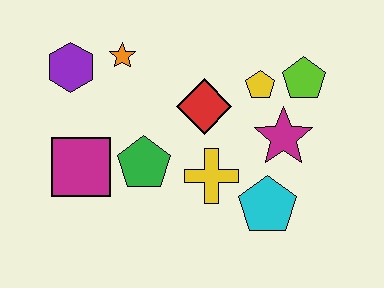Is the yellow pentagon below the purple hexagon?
Yes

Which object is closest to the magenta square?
The green pentagon is closest to the magenta square.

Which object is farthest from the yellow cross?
The purple hexagon is farthest from the yellow cross.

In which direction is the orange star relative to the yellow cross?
The orange star is above the yellow cross.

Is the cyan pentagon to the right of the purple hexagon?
Yes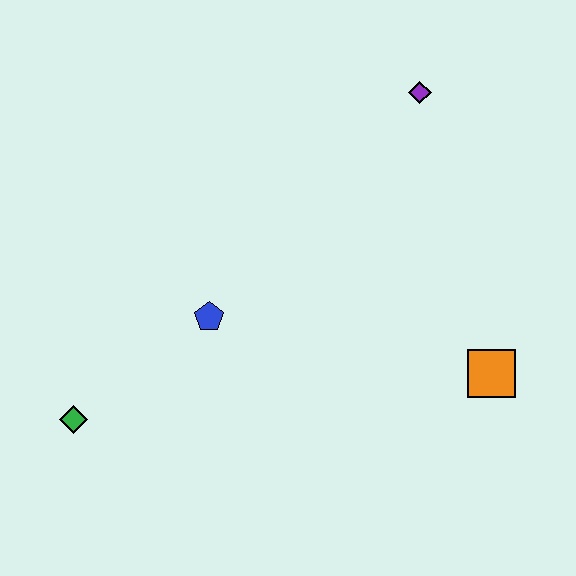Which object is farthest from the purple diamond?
The green diamond is farthest from the purple diamond.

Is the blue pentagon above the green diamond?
Yes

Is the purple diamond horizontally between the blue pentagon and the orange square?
Yes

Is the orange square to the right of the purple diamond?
Yes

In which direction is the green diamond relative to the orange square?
The green diamond is to the left of the orange square.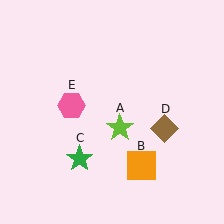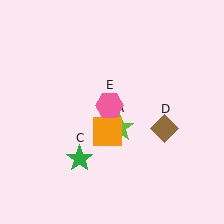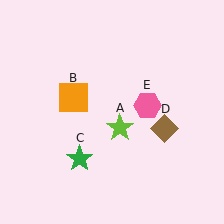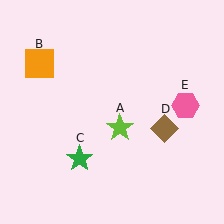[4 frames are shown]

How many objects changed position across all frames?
2 objects changed position: orange square (object B), pink hexagon (object E).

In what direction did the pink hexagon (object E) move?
The pink hexagon (object E) moved right.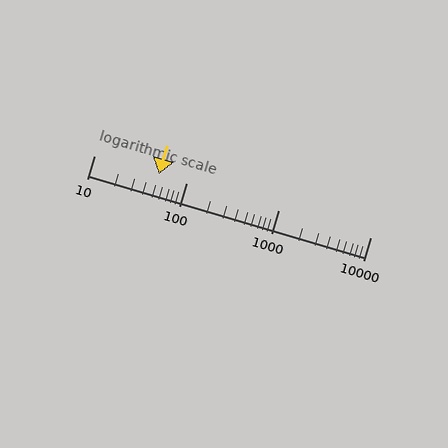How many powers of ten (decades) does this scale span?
The scale spans 3 decades, from 10 to 10000.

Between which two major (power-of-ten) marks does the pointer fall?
The pointer is between 10 and 100.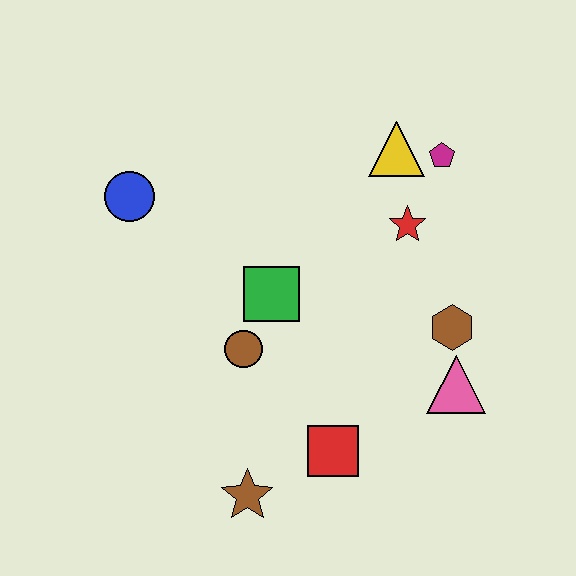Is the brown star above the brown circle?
No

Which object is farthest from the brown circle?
The magenta pentagon is farthest from the brown circle.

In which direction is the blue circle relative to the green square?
The blue circle is to the left of the green square.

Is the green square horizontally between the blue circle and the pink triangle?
Yes